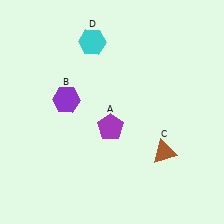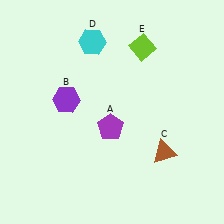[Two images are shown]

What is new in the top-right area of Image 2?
A lime diamond (E) was added in the top-right area of Image 2.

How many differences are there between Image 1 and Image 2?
There is 1 difference between the two images.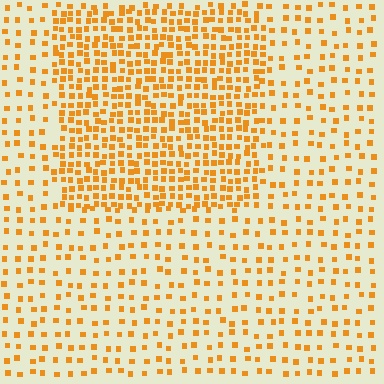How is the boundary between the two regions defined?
The boundary is defined by a change in element density (approximately 2.3x ratio). All elements are the same color, size, and shape.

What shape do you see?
I see a rectangle.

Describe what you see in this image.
The image contains small orange elements arranged at two different densities. A rectangle-shaped region is visible where the elements are more densely packed than the surrounding area.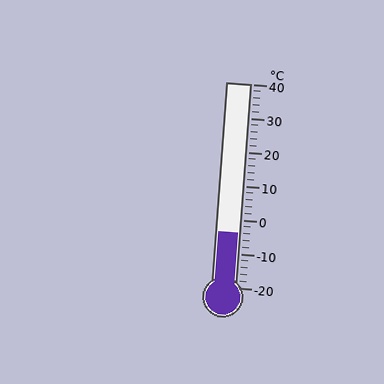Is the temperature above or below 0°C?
The temperature is below 0°C.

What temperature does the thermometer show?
The thermometer shows approximately -4°C.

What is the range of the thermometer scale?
The thermometer scale ranges from -20°C to 40°C.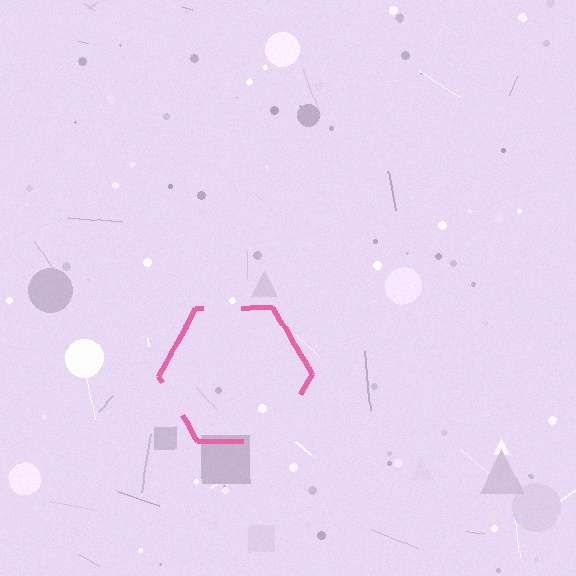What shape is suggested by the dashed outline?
The dashed outline suggests a hexagon.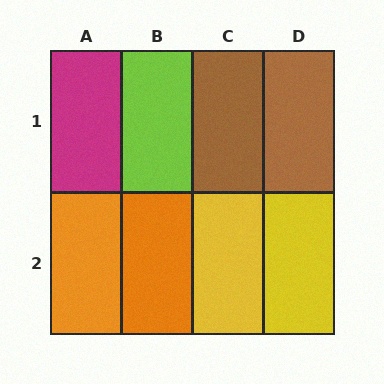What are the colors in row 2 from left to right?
Orange, orange, yellow, yellow.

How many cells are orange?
2 cells are orange.